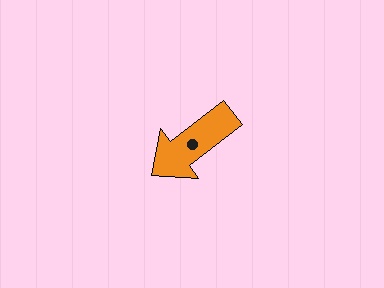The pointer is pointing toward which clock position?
Roughly 8 o'clock.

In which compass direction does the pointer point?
Southwest.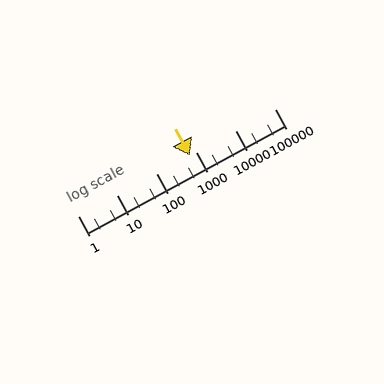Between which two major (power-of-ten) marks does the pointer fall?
The pointer is between 100 and 1000.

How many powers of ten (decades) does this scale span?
The scale spans 5 decades, from 1 to 100000.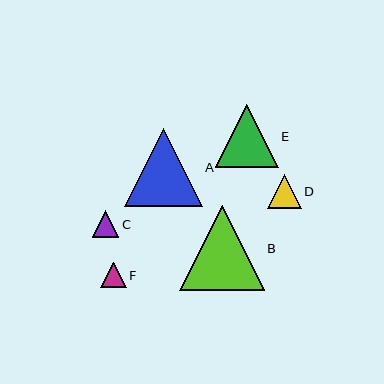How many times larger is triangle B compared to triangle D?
Triangle B is approximately 2.5 times the size of triangle D.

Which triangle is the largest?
Triangle B is the largest with a size of approximately 84 pixels.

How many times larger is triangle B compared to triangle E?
Triangle B is approximately 1.3 times the size of triangle E.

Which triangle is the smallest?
Triangle F is the smallest with a size of approximately 25 pixels.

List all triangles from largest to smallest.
From largest to smallest: B, A, E, D, C, F.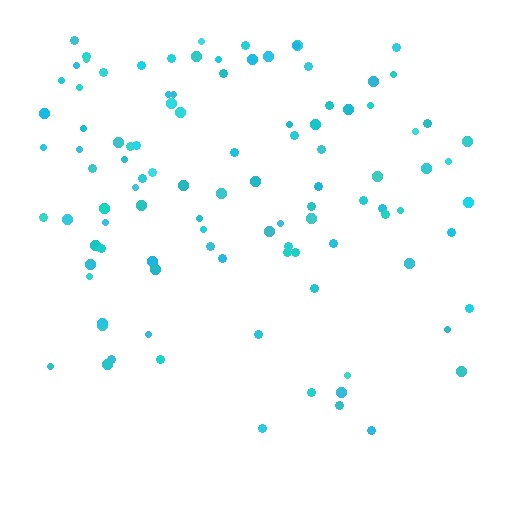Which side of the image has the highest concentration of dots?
The top.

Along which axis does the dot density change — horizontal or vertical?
Vertical.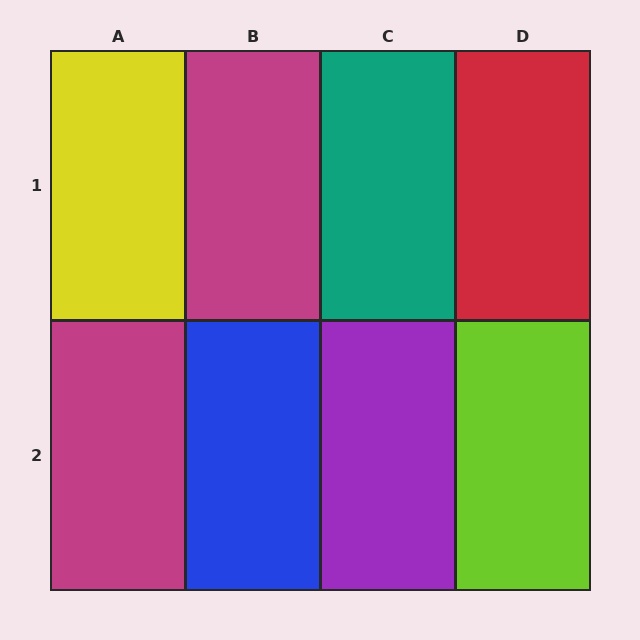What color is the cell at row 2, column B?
Blue.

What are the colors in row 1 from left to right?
Yellow, magenta, teal, red.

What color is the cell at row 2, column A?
Magenta.